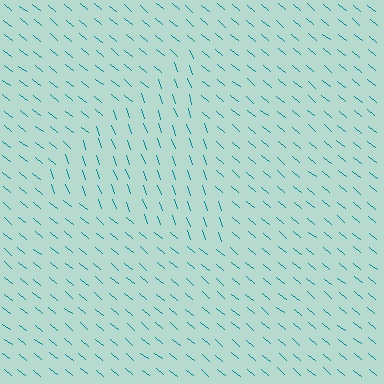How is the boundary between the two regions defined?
The boundary is defined purely by a change in line orientation (approximately 31 degrees difference). All lines are the same color and thickness.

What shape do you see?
I see a triangle.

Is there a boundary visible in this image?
Yes, there is a texture boundary formed by a change in line orientation.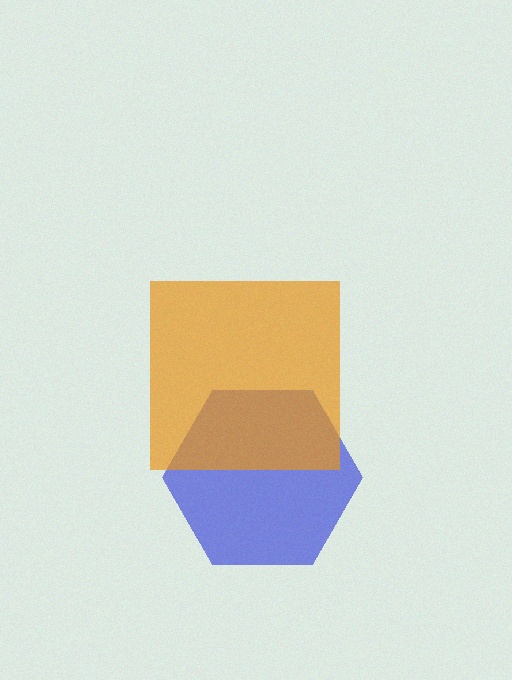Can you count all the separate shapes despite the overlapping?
Yes, there are 2 separate shapes.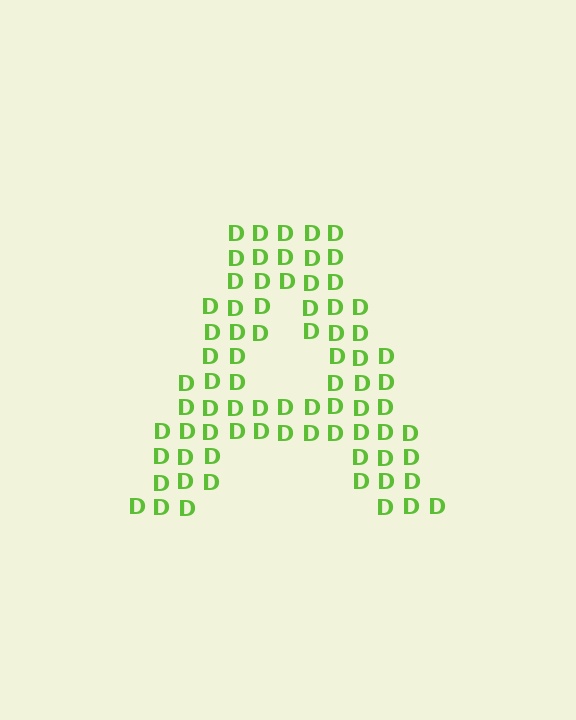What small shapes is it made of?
It is made of small letter D's.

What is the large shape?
The large shape is the letter A.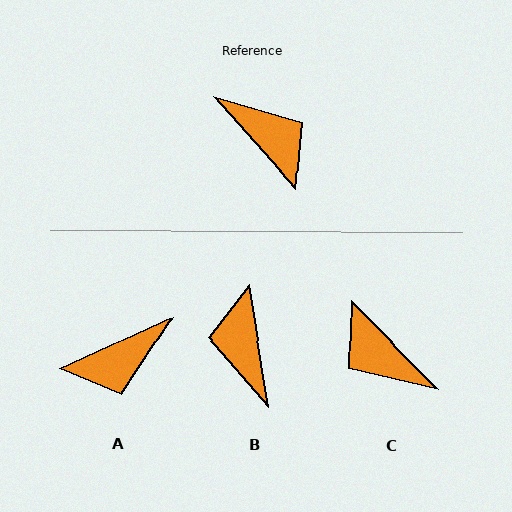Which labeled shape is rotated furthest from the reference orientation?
C, about 177 degrees away.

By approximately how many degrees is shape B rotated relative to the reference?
Approximately 147 degrees counter-clockwise.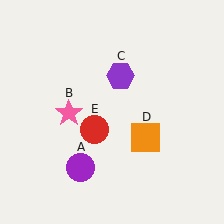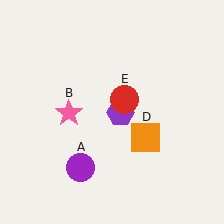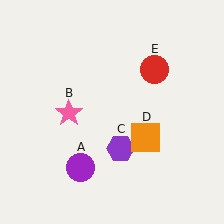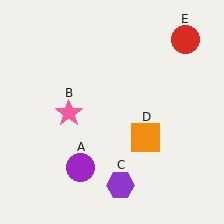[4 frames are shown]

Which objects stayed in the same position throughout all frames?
Purple circle (object A) and pink star (object B) and orange square (object D) remained stationary.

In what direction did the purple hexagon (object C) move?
The purple hexagon (object C) moved down.